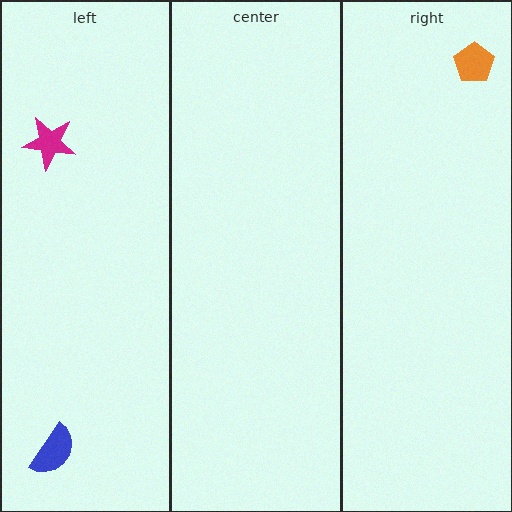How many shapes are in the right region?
1.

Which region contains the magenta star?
The left region.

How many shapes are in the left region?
2.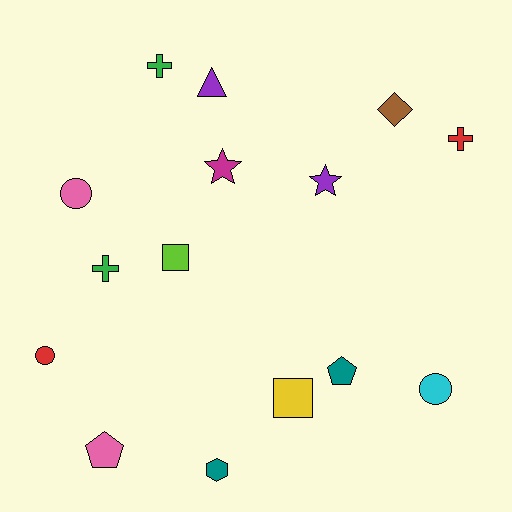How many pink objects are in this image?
There are 2 pink objects.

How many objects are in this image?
There are 15 objects.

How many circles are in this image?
There are 3 circles.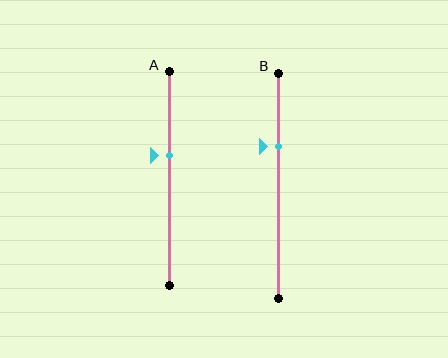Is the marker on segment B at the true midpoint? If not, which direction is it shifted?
No, the marker on segment B is shifted upward by about 17% of the segment length.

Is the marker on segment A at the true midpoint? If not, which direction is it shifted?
No, the marker on segment A is shifted upward by about 11% of the segment length.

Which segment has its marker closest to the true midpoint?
Segment A has its marker closest to the true midpoint.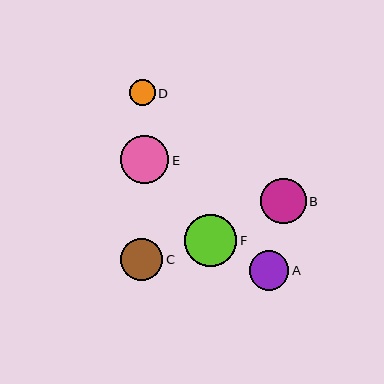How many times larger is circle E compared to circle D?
Circle E is approximately 1.9 times the size of circle D.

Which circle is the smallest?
Circle D is the smallest with a size of approximately 26 pixels.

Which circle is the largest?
Circle F is the largest with a size of approximately 53 pixels.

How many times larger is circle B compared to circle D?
Circle B is approximately 1.8 times the size of circle D.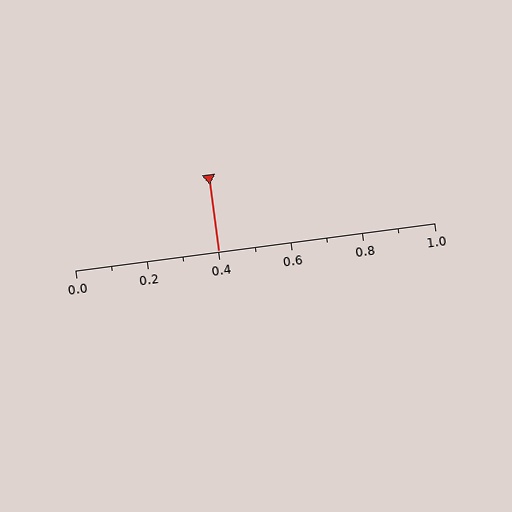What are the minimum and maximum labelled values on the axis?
The axis runs from 0.0 to 1.0.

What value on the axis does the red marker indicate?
The marker indicates approximately 0.4.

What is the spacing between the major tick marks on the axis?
The major ticks are spaced 0.2 apart.